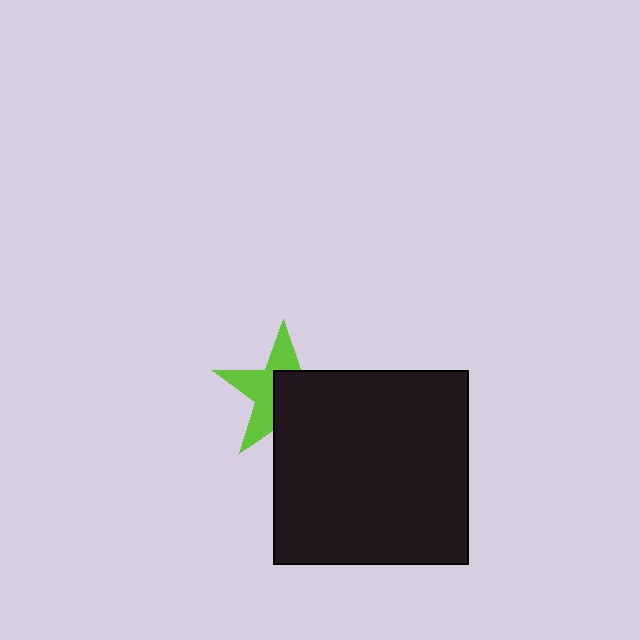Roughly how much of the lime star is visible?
About half of it is visible (roughly 49%).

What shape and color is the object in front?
The object in front is a black square.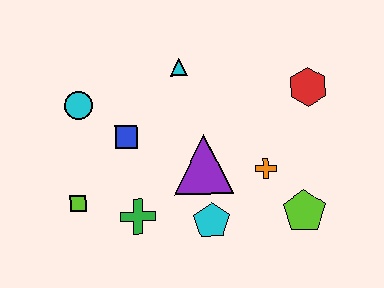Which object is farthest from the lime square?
The red hexagon is farthest from the lime square.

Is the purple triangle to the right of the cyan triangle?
Yes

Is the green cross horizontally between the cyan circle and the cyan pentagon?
Yes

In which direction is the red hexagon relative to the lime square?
The red hexagon is to the right of the lime square.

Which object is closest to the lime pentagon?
The orange cross is closest to the lime pentagon.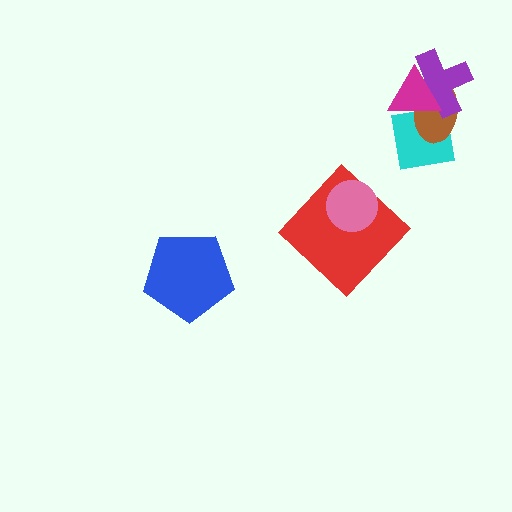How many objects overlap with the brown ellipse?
3 objects overlap with the brown ellipse.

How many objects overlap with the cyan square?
2 objects overlap with the cyan square.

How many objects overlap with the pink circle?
1 object overlaps with the pink circle.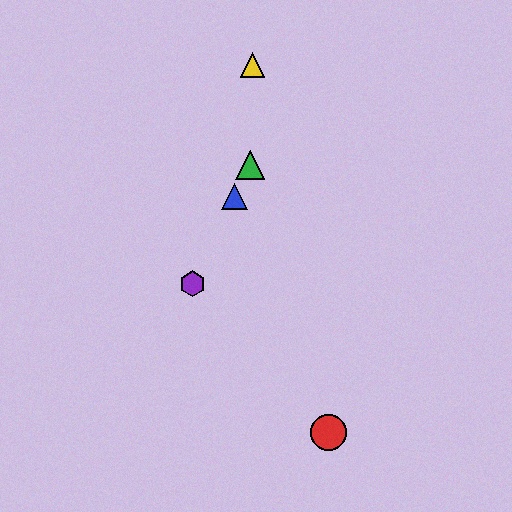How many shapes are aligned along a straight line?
3 shapes (the blue triangle, the green triangle, the purple hexagon) are aligned along a straight line.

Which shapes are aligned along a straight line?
The blue triangle, the green triangle, the purple hexagon are aligned along a straight line.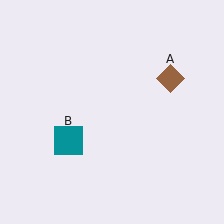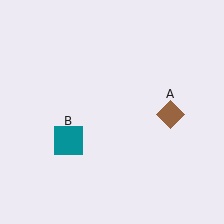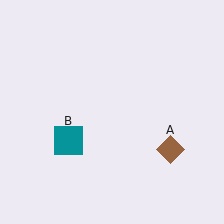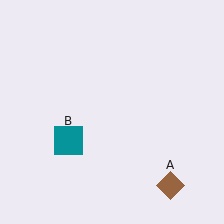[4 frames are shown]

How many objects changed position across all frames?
1 object changed position: brown diamond (object A).